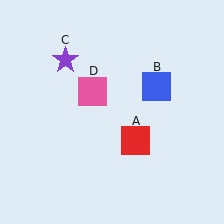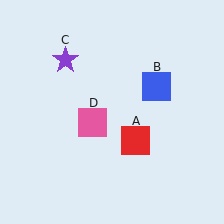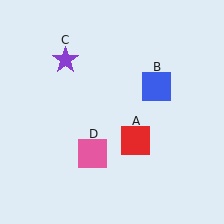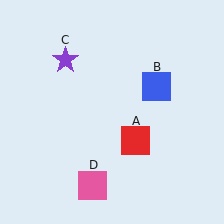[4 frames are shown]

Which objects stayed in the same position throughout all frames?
Red square (object A) and blue square (object B) and purple star (object C) remained stationary.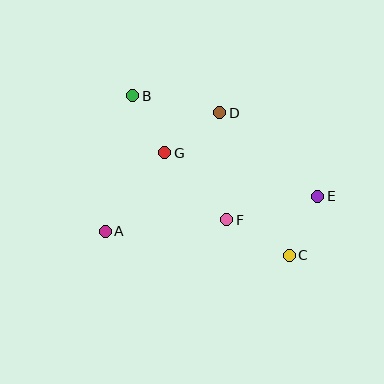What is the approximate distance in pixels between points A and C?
The distance between A and C is approximately 185 pixels.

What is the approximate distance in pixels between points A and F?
The distance between A and F is approximately 122 pixels.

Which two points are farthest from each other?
Points B and C are farthest from each other.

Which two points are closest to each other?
Points C and E are closest to each other.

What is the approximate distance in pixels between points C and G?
The distance between C and G is approximately 161 pixels.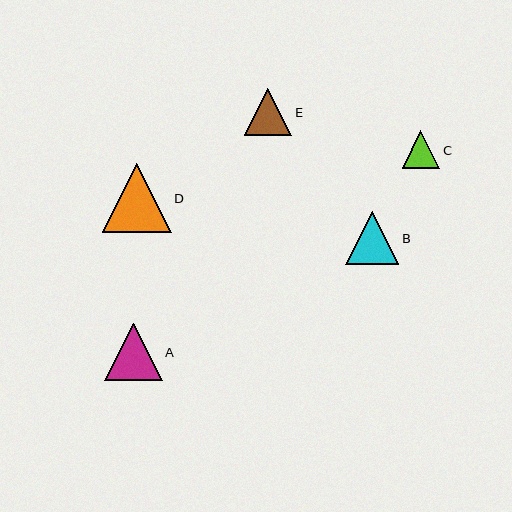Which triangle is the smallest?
Triangle C is the smallest with a size of approximately 38 pixels.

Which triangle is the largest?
Triangle D is the largest with a size of approximately 69 pixels.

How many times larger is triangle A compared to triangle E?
Triangle A is approximately 1.2 times the size of triangle E.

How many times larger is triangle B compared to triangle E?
Triangle B is approximately 1.1 times the size of triangle E.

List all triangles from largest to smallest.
From largest to smallest: D, A, B, E, C.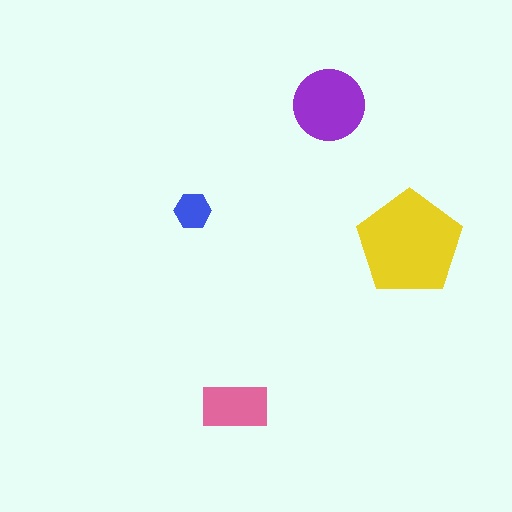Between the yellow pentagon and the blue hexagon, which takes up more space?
The yellow pentagon.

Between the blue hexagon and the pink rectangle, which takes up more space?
The pink rectangle.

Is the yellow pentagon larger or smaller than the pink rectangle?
Larger.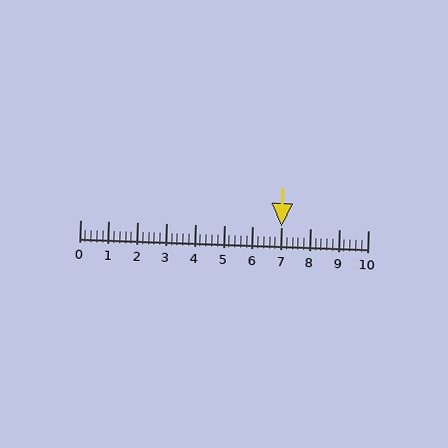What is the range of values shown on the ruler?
The ruler shows values from 0 to 10.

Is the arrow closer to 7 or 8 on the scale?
The arrow is closer to 7.